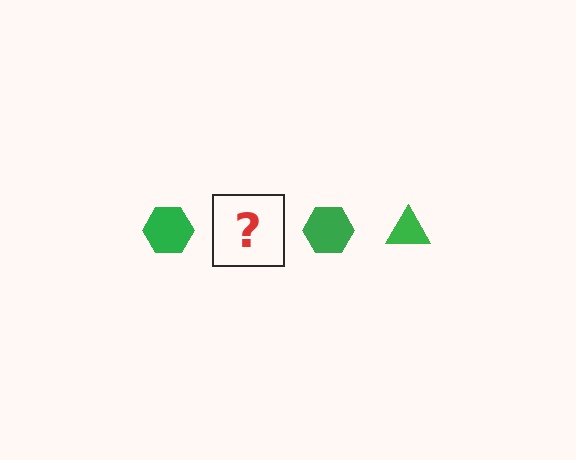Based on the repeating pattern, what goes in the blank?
The blank should be a green triangle.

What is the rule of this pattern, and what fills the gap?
The rule is that the pattern cycles through hexagon, triangle shapes in green. The gap should be filled with a green triangle.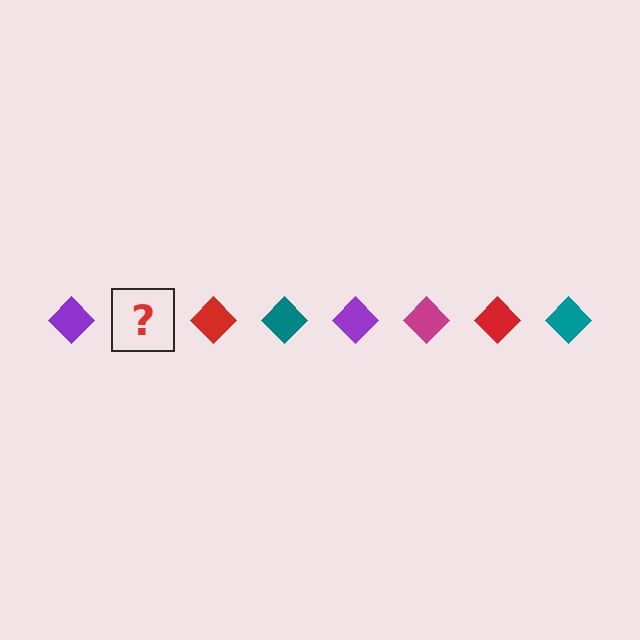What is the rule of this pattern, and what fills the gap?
The rule is that the pattern cycles through purple, magenta, red, teal diamonds. The gap should be filled with a magenta diamond.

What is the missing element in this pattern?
The missing element is a magenta diamond.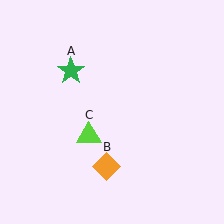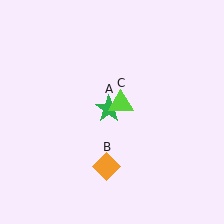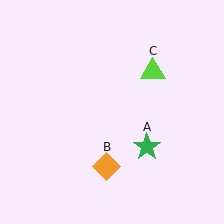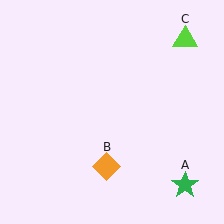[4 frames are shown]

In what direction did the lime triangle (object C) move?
The lime triangle (object C) moved up and to the right.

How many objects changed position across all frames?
2 objects changed position: green star (object A), lime triangle (object C).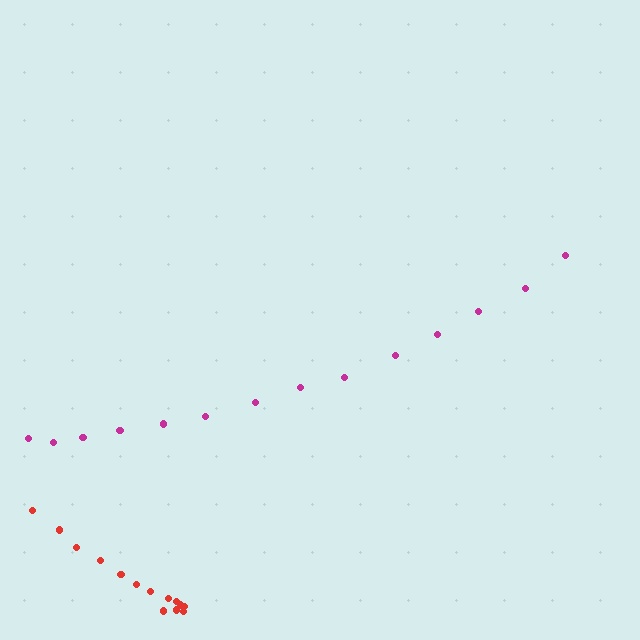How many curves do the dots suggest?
There are 2 distinct paths.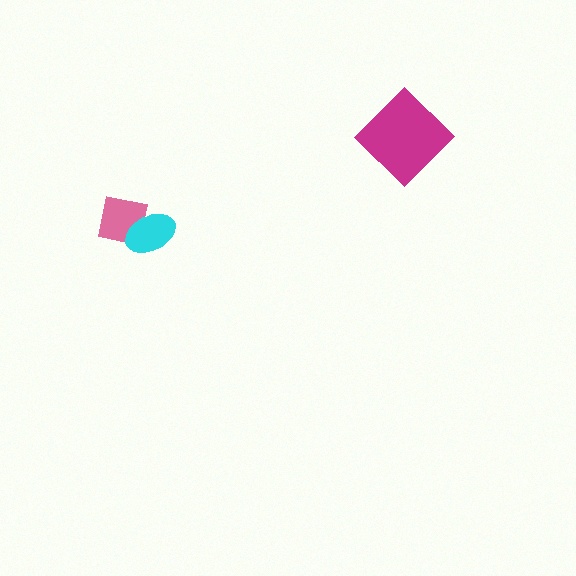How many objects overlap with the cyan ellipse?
1 object overlaps with the cyan ellipse.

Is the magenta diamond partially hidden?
No, no other shape covers it.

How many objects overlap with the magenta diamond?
0 objects overlap with the magenta diamond.